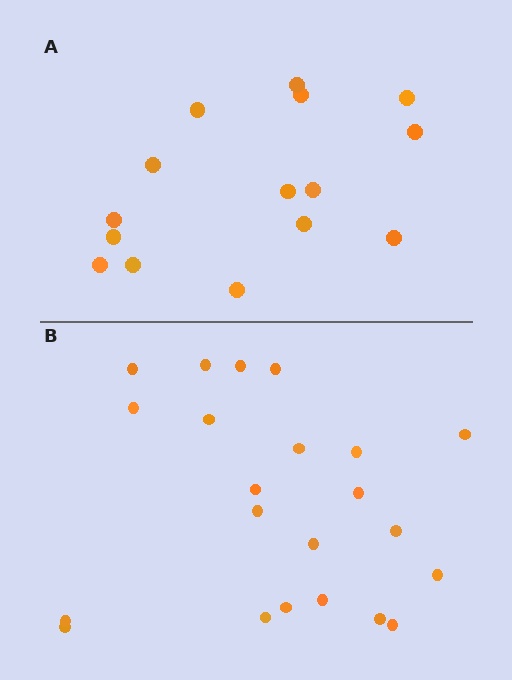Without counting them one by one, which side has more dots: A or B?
Region B (the bottom region) has more dots.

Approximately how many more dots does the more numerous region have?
Region B has roughly 8 or so more dots than region A.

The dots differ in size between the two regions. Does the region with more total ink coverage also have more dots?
No. Region A has more total ink coverage because its dots are larger, but region B actually contains more individual dots. Total area can be misleading — the number of items is what matters here.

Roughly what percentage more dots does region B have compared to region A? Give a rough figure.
About 45% more.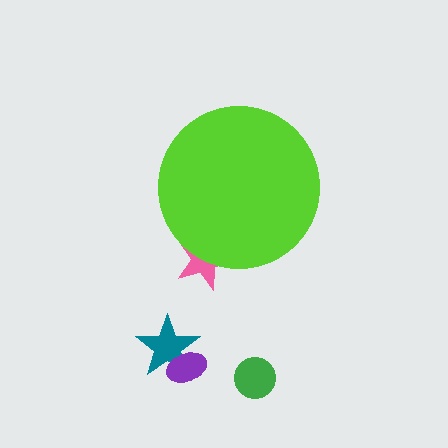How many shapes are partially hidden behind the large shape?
1 shape is partially hidden.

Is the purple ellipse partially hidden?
No, the purple ellipse is fully visible.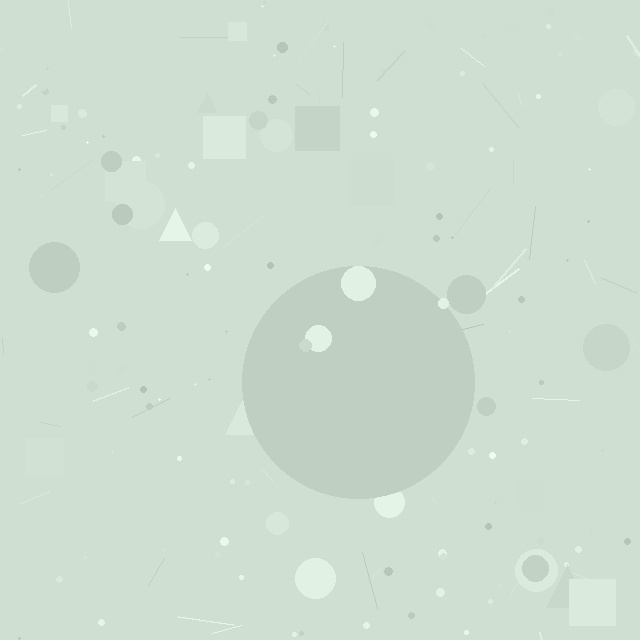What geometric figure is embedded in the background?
A circle is embedded in the background.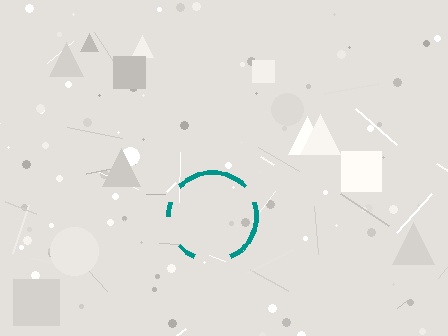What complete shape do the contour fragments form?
The contour fragments form a circle.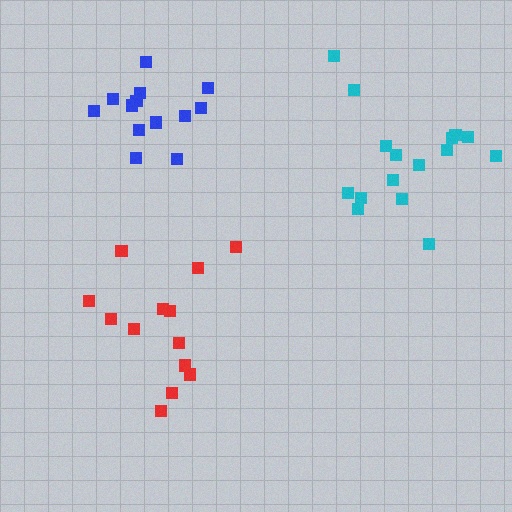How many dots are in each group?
Group 1: 13 dots, Group 2: 13 dots, Group 3: 16 dots (42 total).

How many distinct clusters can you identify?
There are 3 distinct clusters.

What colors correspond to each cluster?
The clusters are colored: red, blue, cyan.